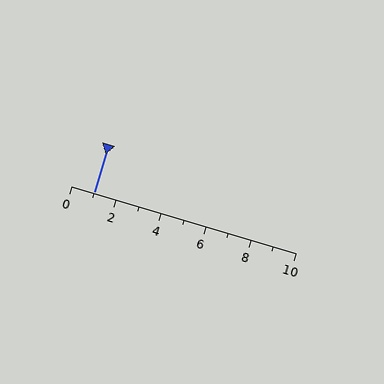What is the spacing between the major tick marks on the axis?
The major ticks are spaced 2 apart.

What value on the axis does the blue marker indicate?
The marker indicates approximately 1.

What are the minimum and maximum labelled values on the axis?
The axis runs from 0 to 10.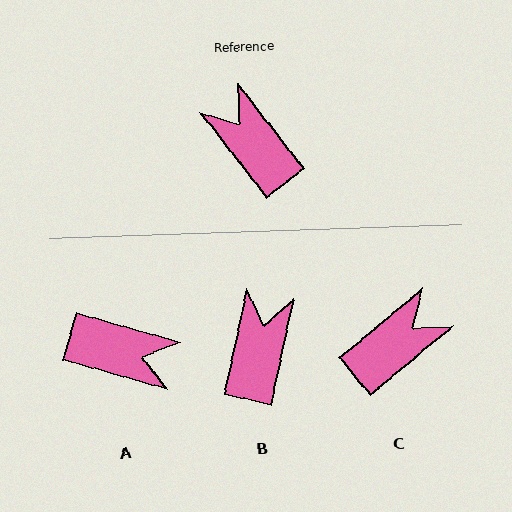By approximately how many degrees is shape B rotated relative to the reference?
Approximately 50 degrees clockwise.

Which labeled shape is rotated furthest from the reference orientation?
A, about 143 degrees away.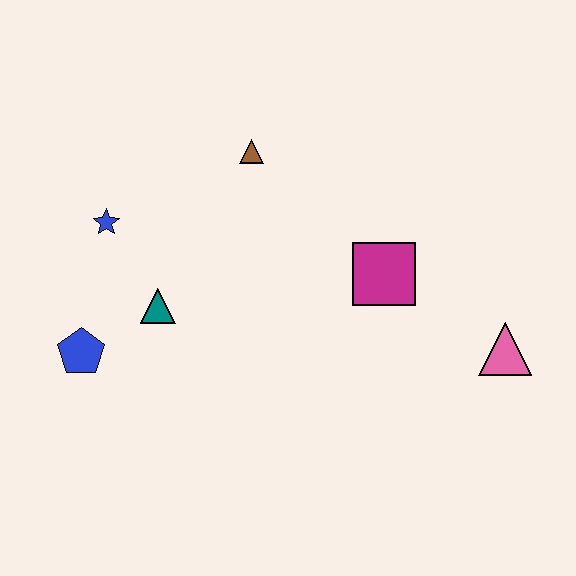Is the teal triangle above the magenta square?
No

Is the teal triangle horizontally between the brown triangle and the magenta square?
No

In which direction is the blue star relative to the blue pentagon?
The blue star is above the blue pentagon.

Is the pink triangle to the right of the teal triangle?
Yes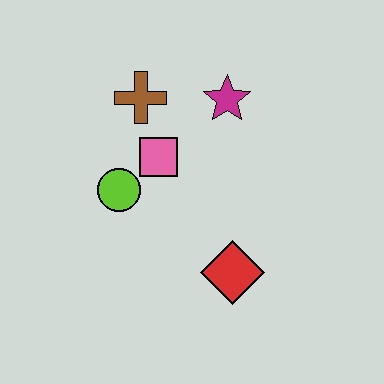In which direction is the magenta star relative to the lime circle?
The magenta star is to the right of the lime circle.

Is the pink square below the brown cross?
Yes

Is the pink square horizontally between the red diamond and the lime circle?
Yes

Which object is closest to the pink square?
The lime circle is closest to the pink square.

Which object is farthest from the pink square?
The red diamond is farthest from the pink square.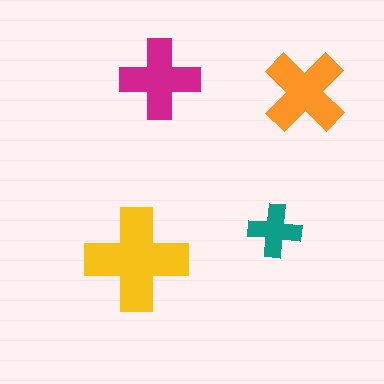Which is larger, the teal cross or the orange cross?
The orange one.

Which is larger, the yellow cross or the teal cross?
The yellow one.